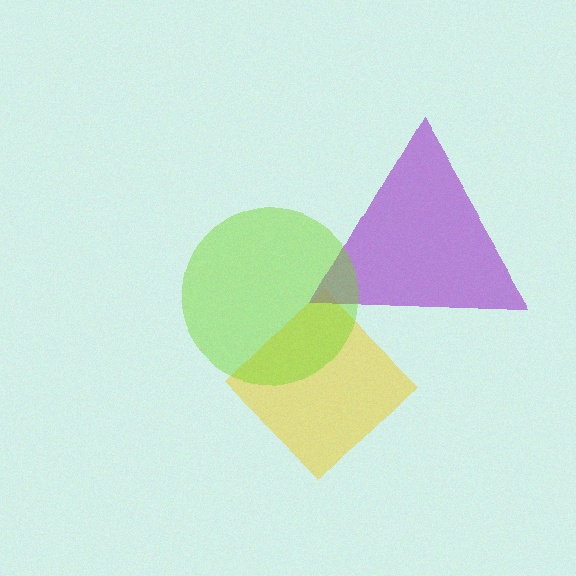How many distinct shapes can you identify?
There are 3 distinct shapes: a yellow diamond, a purple triangle, a lime circle.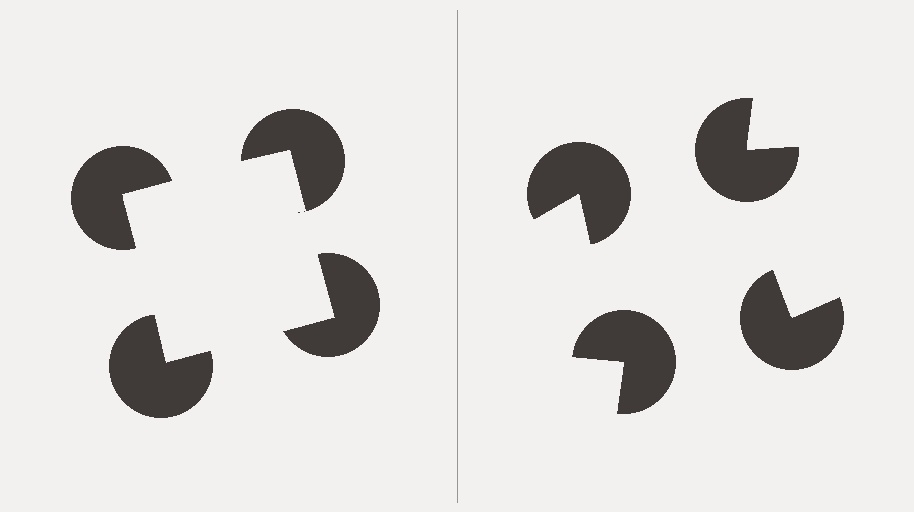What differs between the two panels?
The pac-man discs are positioned identically on both sides; only the wedge orientations differ. On the left they align to a square; on the right they are misaligned.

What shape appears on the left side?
An illusory square.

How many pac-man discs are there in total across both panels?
8 — 4 on each side.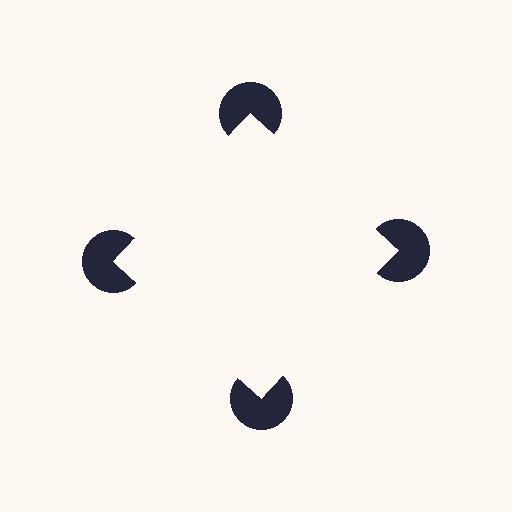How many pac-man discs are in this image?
There are 4 — one at each vertex of the illusory square.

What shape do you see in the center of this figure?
An illusory square — its edges are inferred from the aligned wedge cuts in the pac-man discs, not physically drawn.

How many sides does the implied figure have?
4 sides.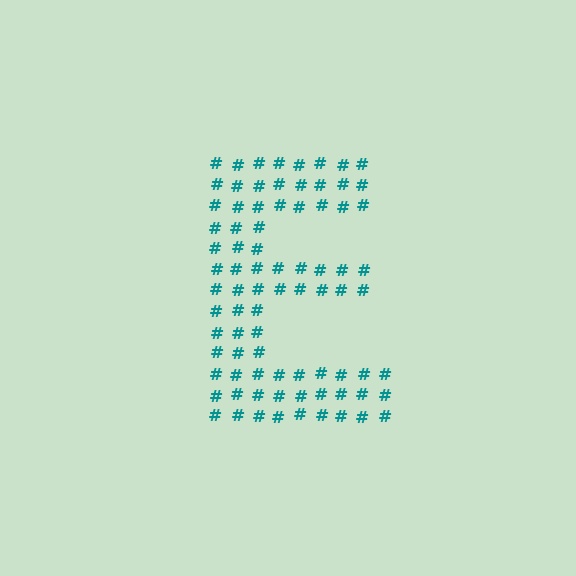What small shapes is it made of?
It is made of small hash symbols.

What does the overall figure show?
The overall figure shows the letter E.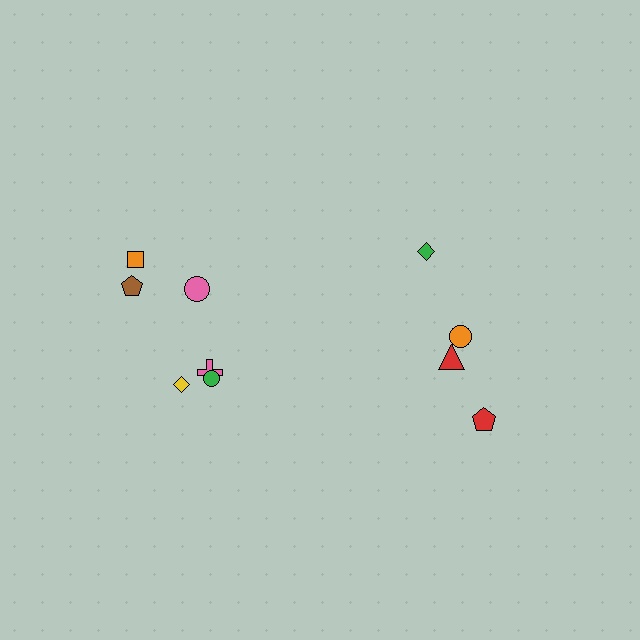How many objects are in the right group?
There are 4 objects.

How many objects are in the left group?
There are 6 objects.